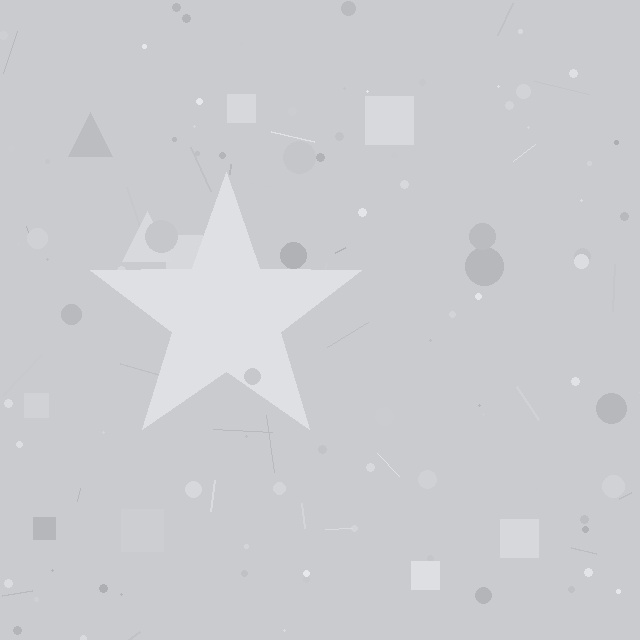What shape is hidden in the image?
A star is hidden in the image.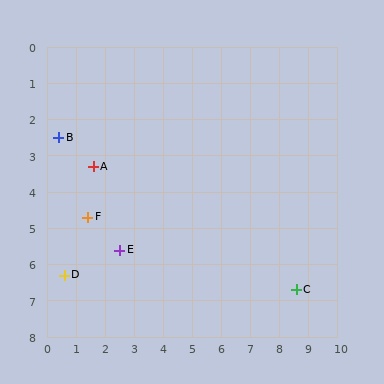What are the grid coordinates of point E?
Point E is at approximately (2.5, 5.6).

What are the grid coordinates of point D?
Point D is at approximately (0.6, 6.3).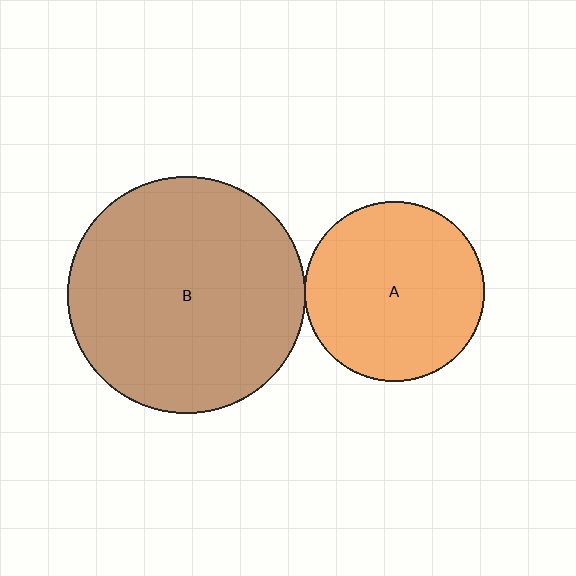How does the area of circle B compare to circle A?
Approximately 1.8 times.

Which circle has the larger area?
Circle B (brown).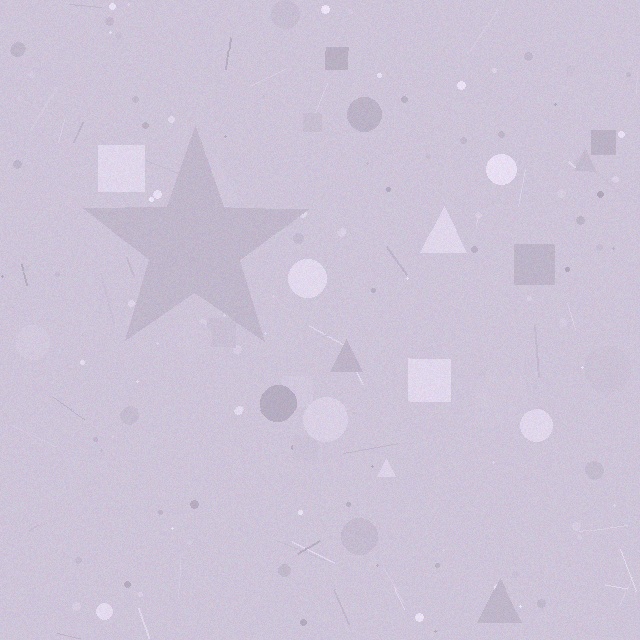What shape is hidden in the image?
A star is hidden in the image.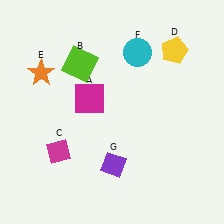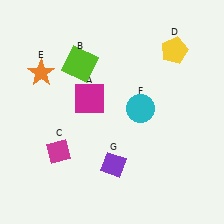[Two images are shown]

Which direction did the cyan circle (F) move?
The cyan circle (F) moved down.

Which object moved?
The cyan circle (F) moved down.